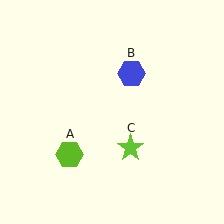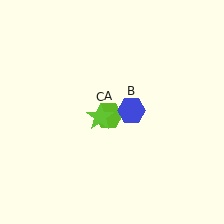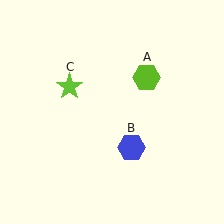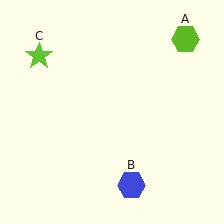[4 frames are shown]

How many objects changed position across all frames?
3 objects changed position: lime hexagon (object A), blue hexagon (object B), lime star (object C).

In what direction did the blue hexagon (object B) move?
The blue hexagon (object B) moved down.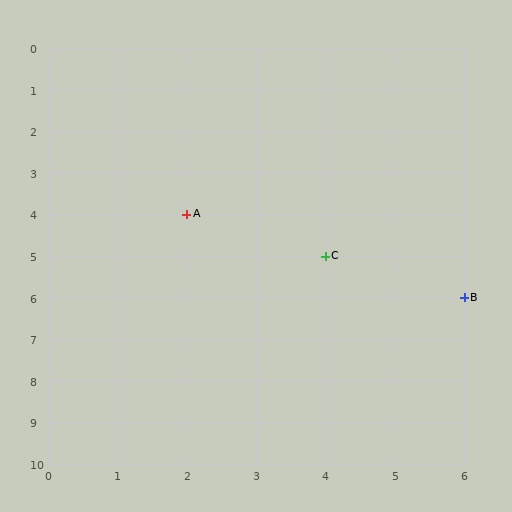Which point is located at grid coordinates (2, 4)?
Point A is at (2, 4).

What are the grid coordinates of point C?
Point C is at grid coordinates (4, 5).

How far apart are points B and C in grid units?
Points B and C are 2 columns and 1 row apart (about 2.2 grid units diagonally).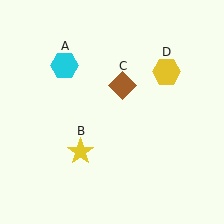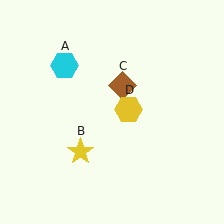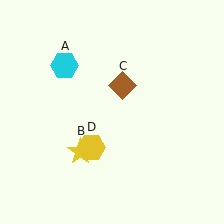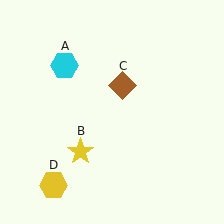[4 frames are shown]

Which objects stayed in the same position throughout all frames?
Cyan hexagon (object A) and yellow star (object B) and brown diamond (object C) remained stationary.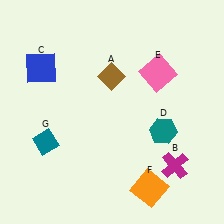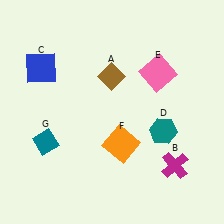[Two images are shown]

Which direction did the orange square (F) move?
The orange square (F) moved up.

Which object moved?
The orange square (F) moved up.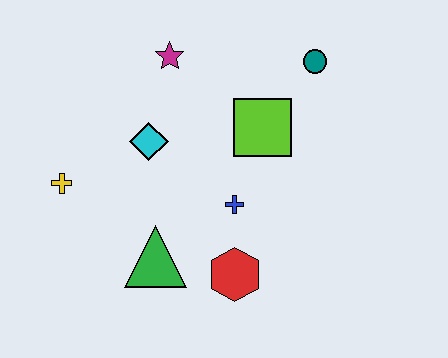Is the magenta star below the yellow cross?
No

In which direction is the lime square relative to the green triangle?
The lime square is above the green triangle.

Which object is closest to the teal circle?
The lime square is closest to the teal circle.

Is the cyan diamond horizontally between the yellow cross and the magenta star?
Yes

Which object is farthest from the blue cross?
The yellow cross is farthest from the blue cross.